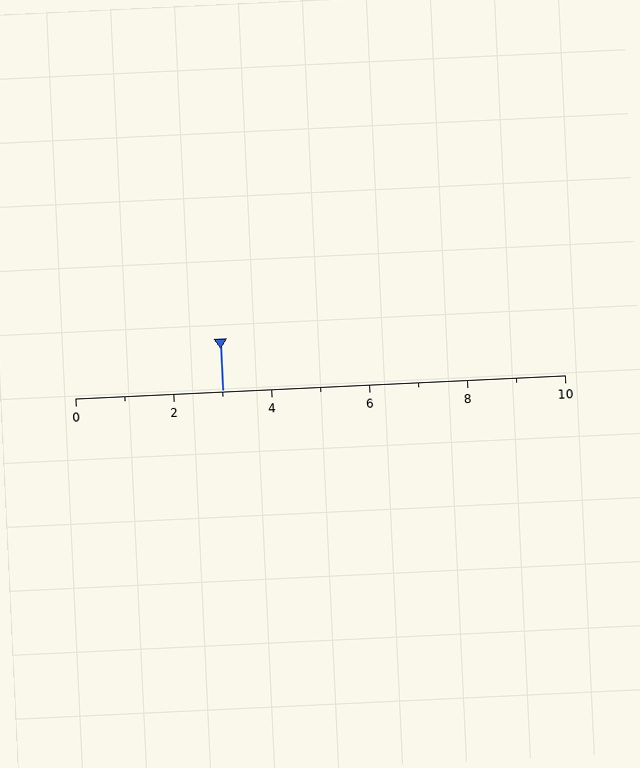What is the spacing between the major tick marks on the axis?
The major ticks are spaced 2 apart.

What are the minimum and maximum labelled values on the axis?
The axis runs from 0 to 10.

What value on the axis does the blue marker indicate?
The marker indicates approximately 3.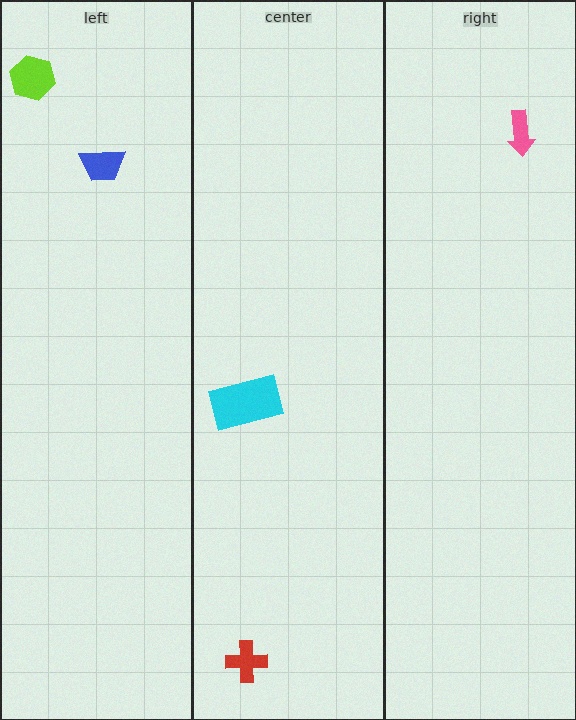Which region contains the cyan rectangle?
The center region.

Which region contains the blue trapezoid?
The left region.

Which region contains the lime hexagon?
The left region.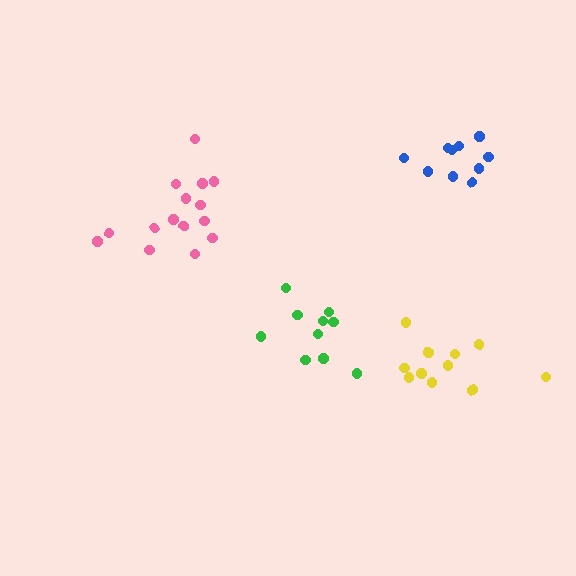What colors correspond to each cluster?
The clusters are colored: blue, pink, yellow, green.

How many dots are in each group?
Group 1: 10 dots, Group 2: 15 dots, Group 3: 11 dots, Group 4: 10 dots (46 total).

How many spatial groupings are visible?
There are 4 spatial groupings.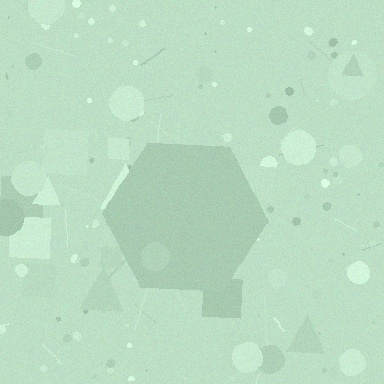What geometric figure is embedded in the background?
A hexagon is embedded in the background.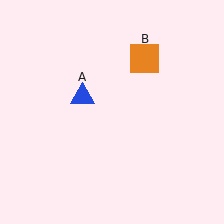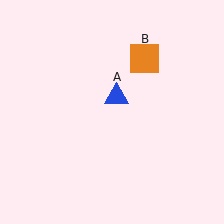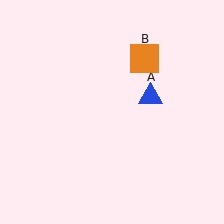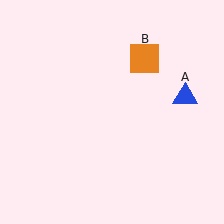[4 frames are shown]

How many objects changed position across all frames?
1 object changed position: blue triangle (object A).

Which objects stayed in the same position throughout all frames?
Orange square (object B) remained stationary.